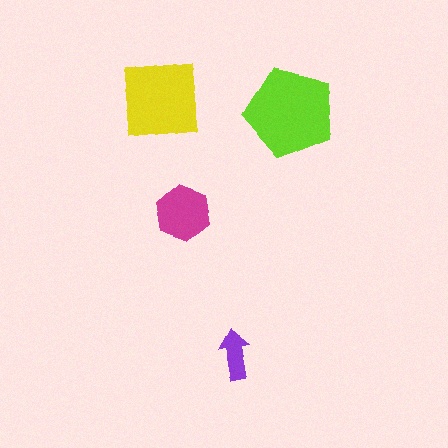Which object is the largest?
The lime pentagon.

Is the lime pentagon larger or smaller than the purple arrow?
Larger.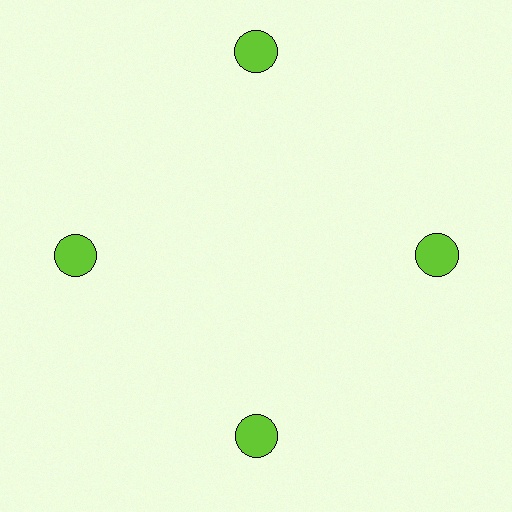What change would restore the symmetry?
The symmetry would be restored by moving it inward, back onto the ring so that all 4 circles sit at equal angles and equal distance from the center.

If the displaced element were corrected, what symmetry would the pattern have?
It would have 4-fold rotational symmetry — the pattern would map onto itself every 90 degrees.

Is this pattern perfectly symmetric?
No. The 4 lime circles are arranged in a ring, but one element near the 12 o'clock position is pushed outward from the center, breaking the 4-fold rotational symmetry.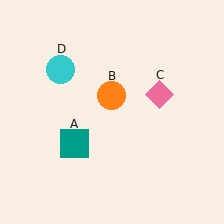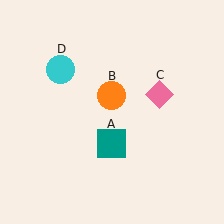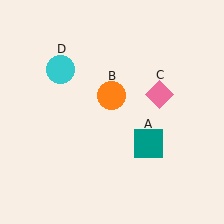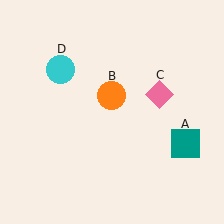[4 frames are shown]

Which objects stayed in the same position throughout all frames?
Orange circle (object B) and pink diamond (object C) and cyan circle (object D) remained stationary.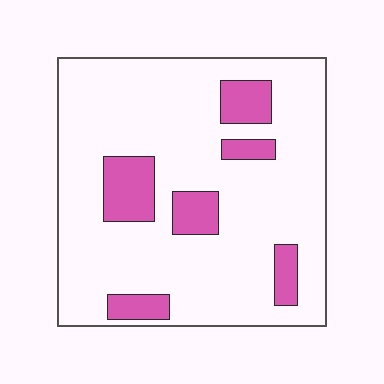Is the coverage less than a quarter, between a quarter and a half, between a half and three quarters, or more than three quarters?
Less than a quarter.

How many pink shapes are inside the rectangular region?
6.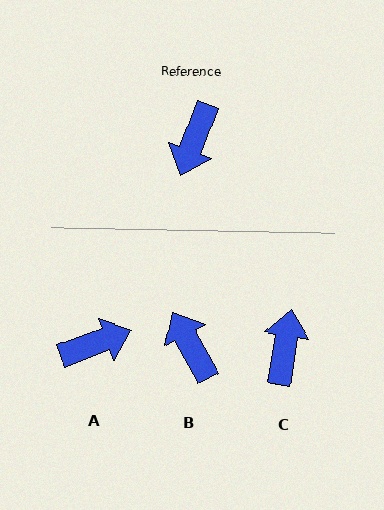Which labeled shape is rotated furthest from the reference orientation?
C, about 168 degrees away.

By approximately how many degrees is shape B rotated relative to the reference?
Approximately 130 degrees clockwise.